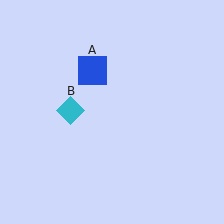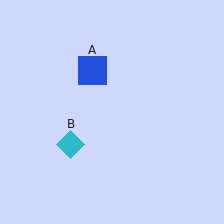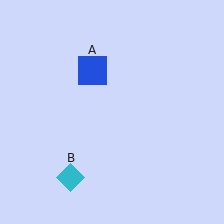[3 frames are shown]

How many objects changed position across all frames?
1 object changed position: cyan diamond (object B).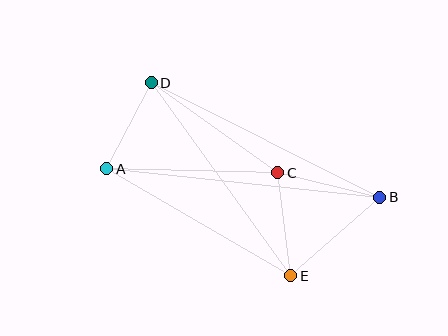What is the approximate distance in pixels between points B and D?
The distance between B and D is approximately 256 pixels.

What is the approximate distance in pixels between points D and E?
The distance between D and E is approximately 238 pixels.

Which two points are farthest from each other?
Points A and B are farthest from each other.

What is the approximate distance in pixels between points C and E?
The distance between C and E is approximately 104 pixels.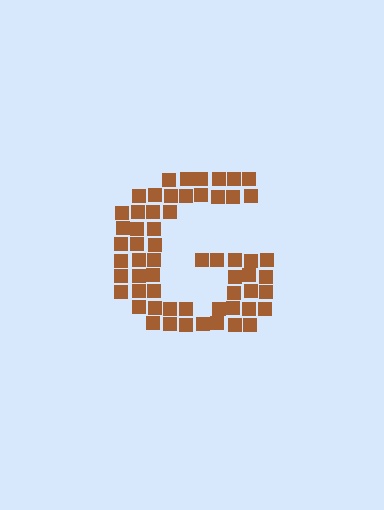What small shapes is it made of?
It is made of small squares.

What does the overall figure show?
The overall figure shows the letter G.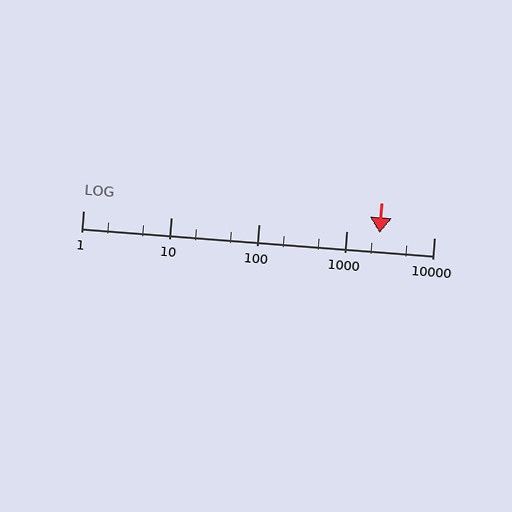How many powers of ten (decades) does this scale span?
The scale spans 4 decades, from 1 to 10000.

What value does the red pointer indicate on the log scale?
The pointer indicates approximately 2400.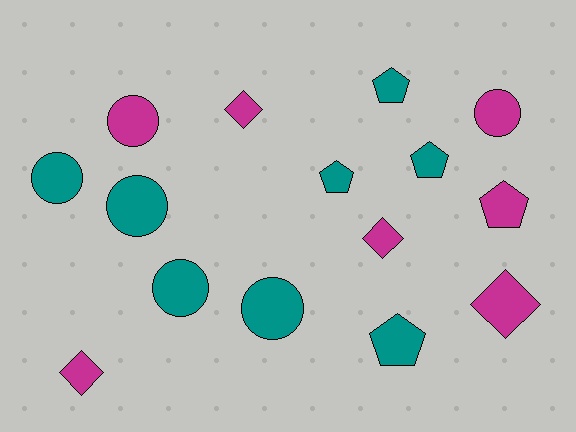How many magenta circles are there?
There are 2 magenta circles.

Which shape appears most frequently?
Circle, with 6 objects.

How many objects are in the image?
There are 15 objects.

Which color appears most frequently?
Teal, with 8 objects.